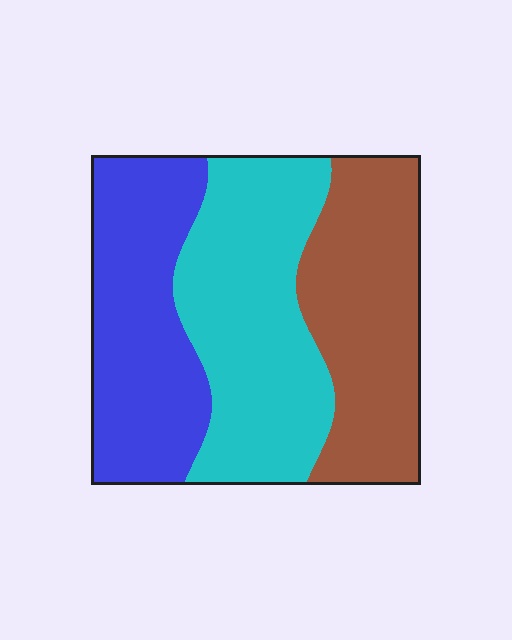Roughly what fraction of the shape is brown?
Brown takes up about one third (1/3) of the shape.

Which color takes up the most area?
Cyan, at roughly 35%.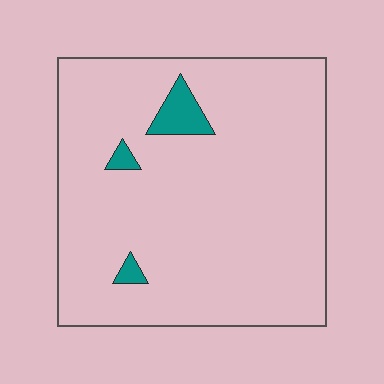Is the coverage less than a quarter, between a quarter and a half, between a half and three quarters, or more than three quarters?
Less than a quarter.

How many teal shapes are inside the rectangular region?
3.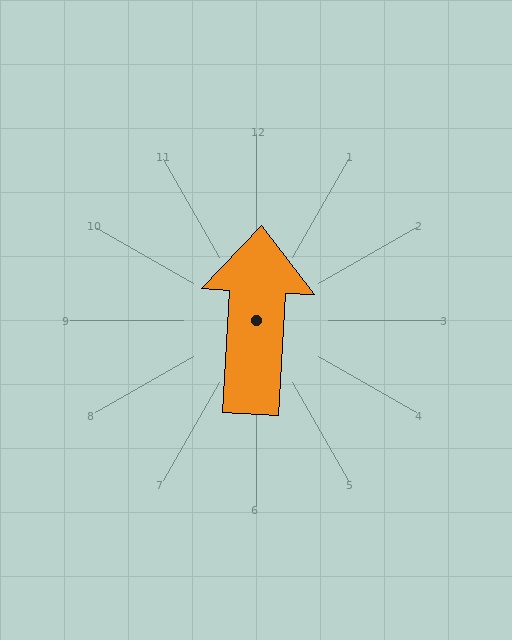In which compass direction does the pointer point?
North.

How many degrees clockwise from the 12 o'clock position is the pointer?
Approximately 3 degrees.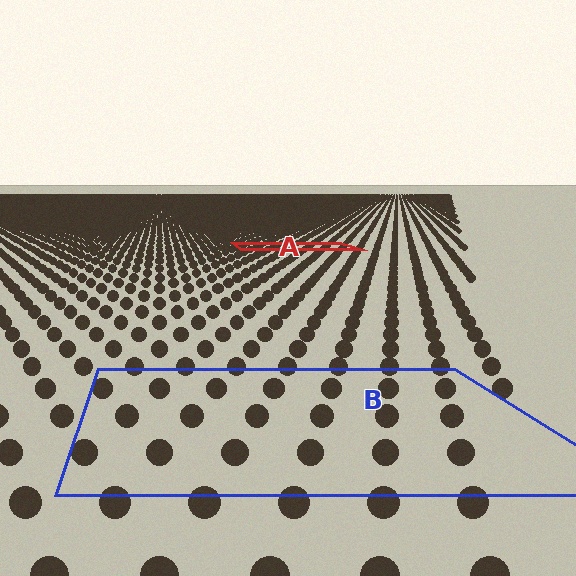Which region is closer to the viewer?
Region B is closer. The texture elements there are larger and more spread out.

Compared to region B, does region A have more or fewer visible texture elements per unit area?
Region A has more texture elements per unit area — they are packed more densely because it is farther away.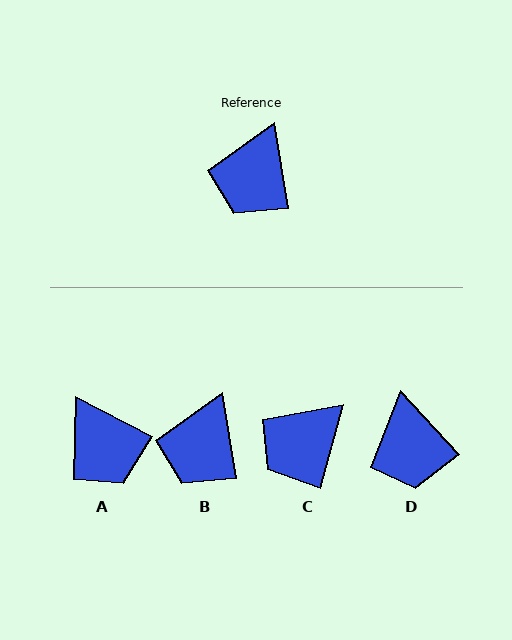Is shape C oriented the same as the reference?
No, it is off by about 25 degrees.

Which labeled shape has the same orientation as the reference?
B.